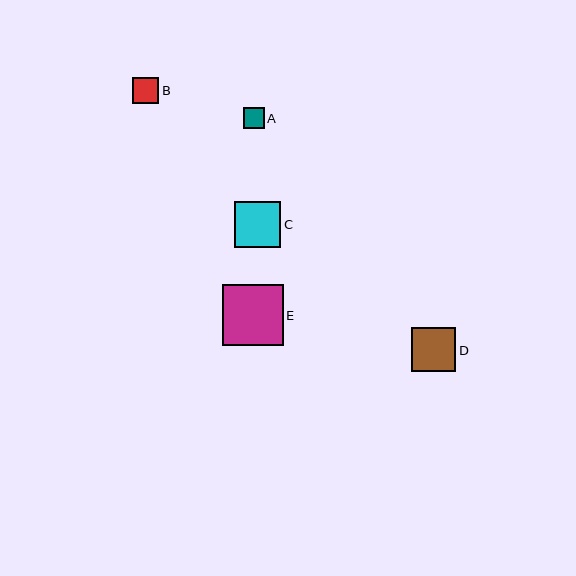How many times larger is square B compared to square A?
Square B is approximately 1.3 times the size of square A.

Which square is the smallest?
Square A is the smallest with a size of approximately 21 pixels.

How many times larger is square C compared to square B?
Square C is approximately 1.7 times the size of square B.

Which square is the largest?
Square E is the largest with a size of approximately 61 pixels.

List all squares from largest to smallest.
From largest to smallest: E, C, D, B, A.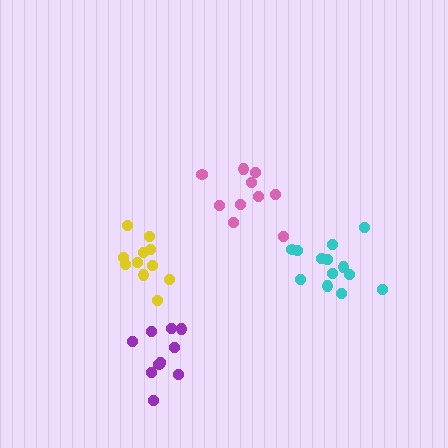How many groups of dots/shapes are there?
There are 4 groups.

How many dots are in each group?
Group 1: 10 dots, Group 2: 13 dots, Group 3: 10 dots, Group 4: 12 dots (45 total).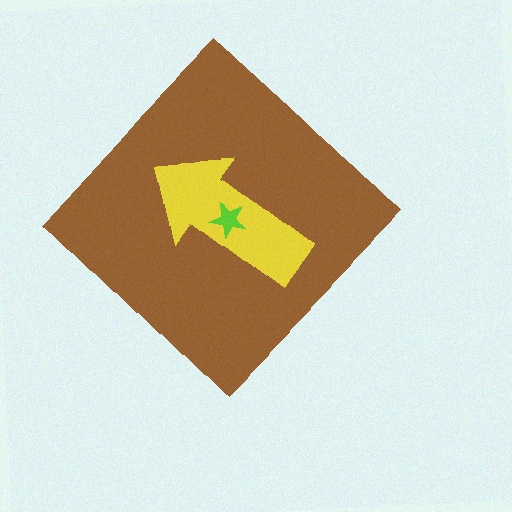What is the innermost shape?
The lime star.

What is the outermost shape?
The brown diamond.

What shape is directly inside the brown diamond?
The yellow arrow.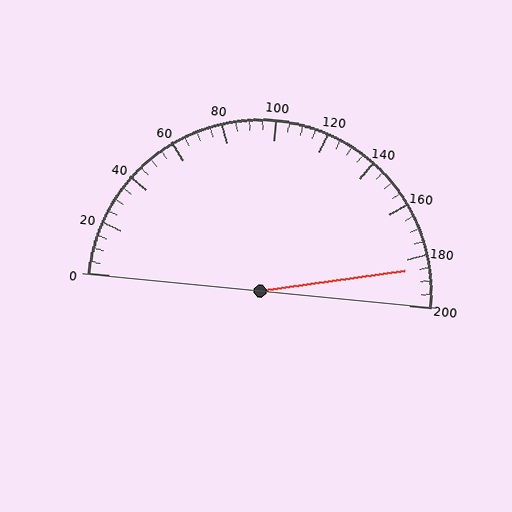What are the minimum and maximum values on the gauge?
The gauge ranges from 0 to 200.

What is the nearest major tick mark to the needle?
The nearest major tick mark is 180.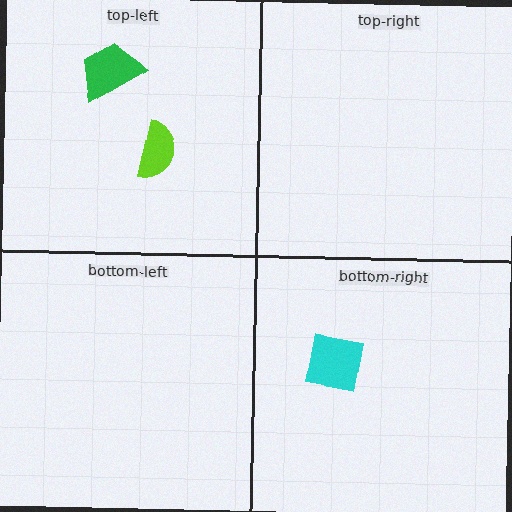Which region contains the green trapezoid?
The top-left region.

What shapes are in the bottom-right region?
The cyan square.